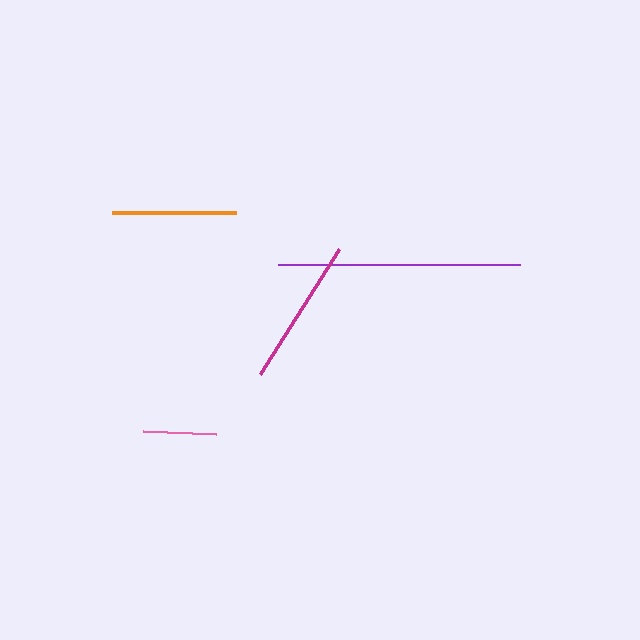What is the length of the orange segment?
The orange segment is approximately 124 pixels long.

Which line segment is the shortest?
The pink line is the shortest at approximately 73 pixels.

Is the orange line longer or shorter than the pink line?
The orange line is longer than the pink line.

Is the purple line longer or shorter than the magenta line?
The purple line is longer than the magenta line.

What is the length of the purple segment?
The purple segment is approximately 242 pixels long.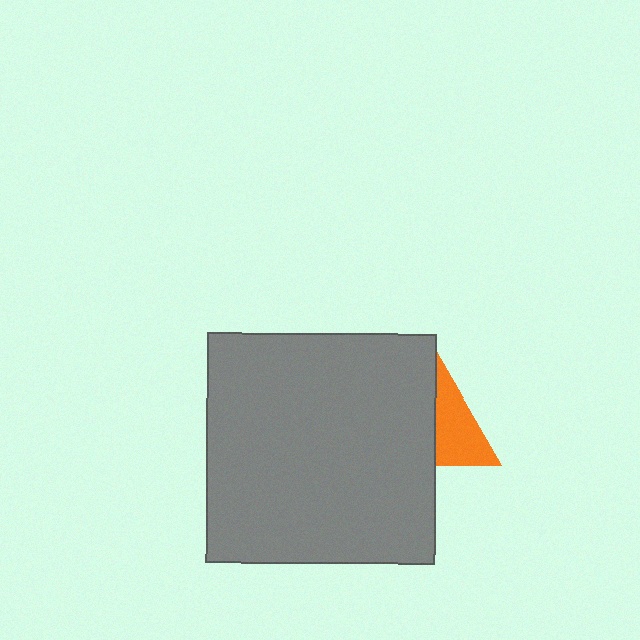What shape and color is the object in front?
The object in front is a gray square.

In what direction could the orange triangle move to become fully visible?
The orange triangle could move right. That would shift it out from behind the gray square entirely.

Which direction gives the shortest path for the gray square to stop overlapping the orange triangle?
Moving left gives the shortest separation.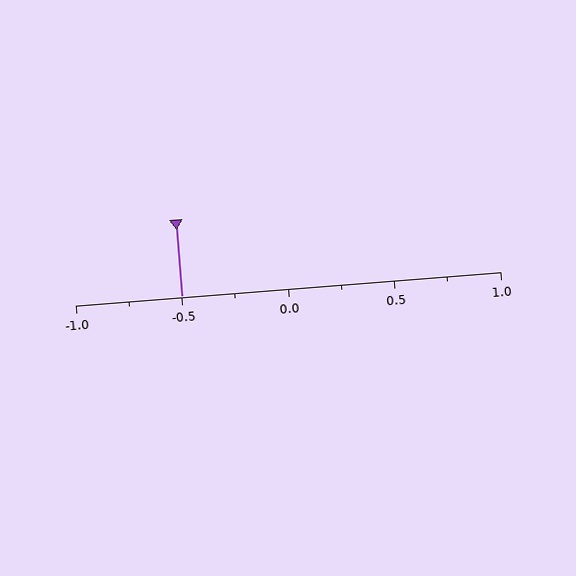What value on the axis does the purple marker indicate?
The marker indicates approximately -0.5.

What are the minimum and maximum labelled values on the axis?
The axis runs from -1.0 to 1.0.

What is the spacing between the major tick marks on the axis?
The major ticks are spaced 0.5 apart.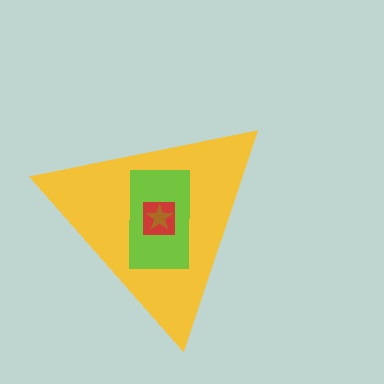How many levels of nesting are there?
4.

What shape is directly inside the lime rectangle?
The red square.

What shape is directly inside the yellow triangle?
The lime rectangle.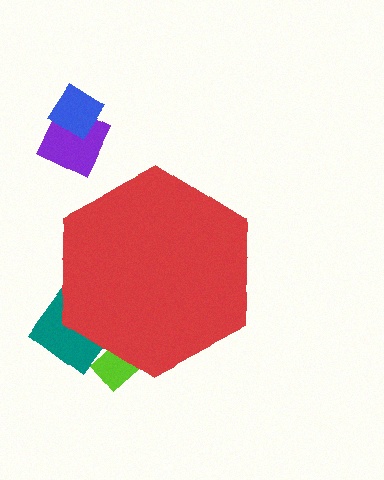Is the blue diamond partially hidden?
No, the blue diamond is fully visible.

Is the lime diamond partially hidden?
Yes, the lime diamond is partially hidden behind the red hexagon.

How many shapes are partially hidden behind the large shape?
2 shapes are partially hidden.